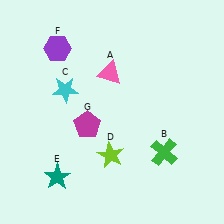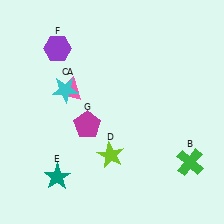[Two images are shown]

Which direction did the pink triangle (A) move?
The pink triangle (A) moved left.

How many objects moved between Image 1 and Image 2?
2 objects moved between the two images.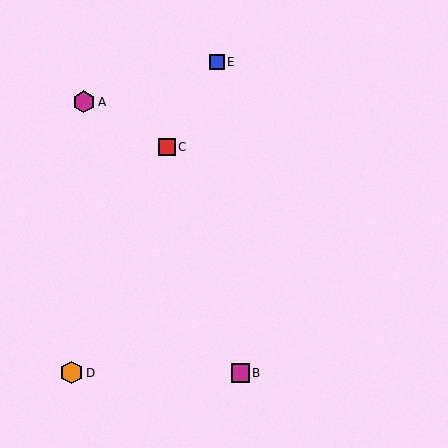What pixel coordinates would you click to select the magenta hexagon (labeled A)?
Click at (84, 102) to select the magenta hexagon A.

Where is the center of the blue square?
The center of the blue square is at (217, 62).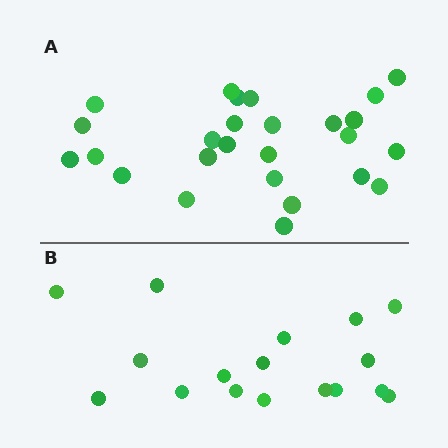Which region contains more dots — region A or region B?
Region A (the top region) has more dots.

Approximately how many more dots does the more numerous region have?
Region A has roughly 8 or so more dots than region B.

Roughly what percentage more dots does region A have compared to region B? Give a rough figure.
About 55% more.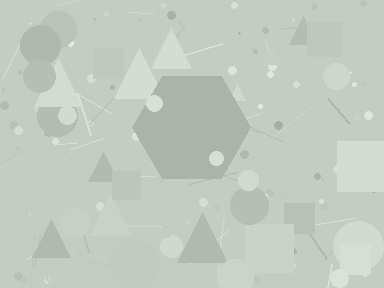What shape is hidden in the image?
A hexagon is hidden in the image.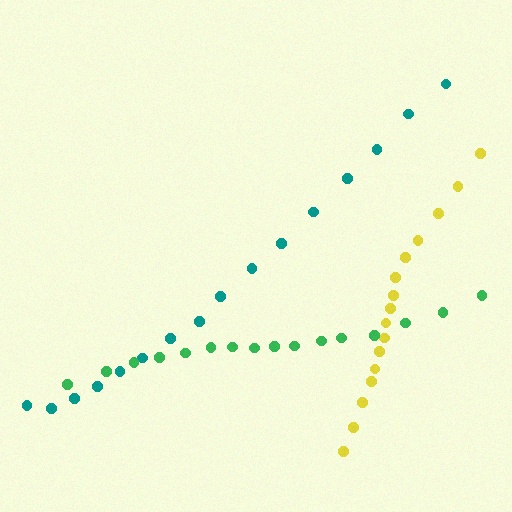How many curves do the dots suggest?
There are 3 distinct paths.